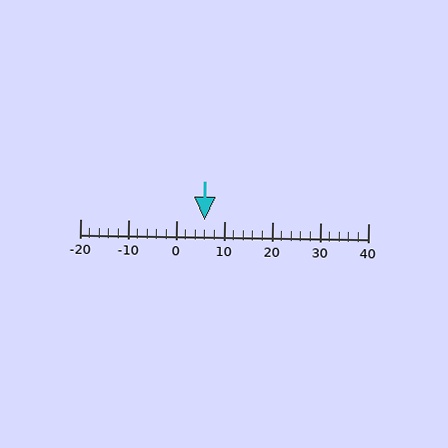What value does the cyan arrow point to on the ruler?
The cyan arrow points to approximately 6.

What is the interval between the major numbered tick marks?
The major tick marks are spaced 10 units apart.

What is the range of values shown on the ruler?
The ruler shows values from -20 to 40.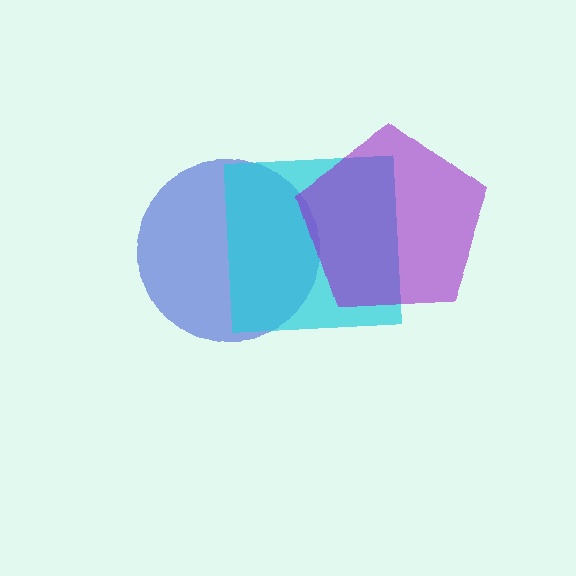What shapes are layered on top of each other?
The layered shapes are: a blue circle, a cyan square, a purple pentagon.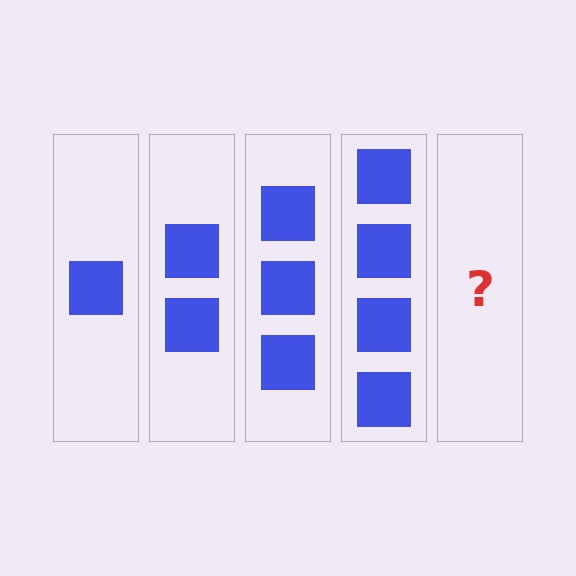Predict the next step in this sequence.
The next step is 5 squares.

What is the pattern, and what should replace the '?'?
The pattern is that each step adds one more square. The '?' should be 5 squares.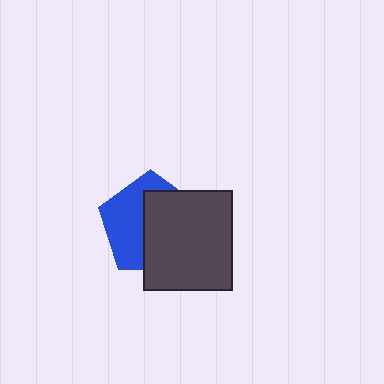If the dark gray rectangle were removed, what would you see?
You would see the complete blue pentagon.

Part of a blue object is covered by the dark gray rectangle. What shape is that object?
It is a pentagon.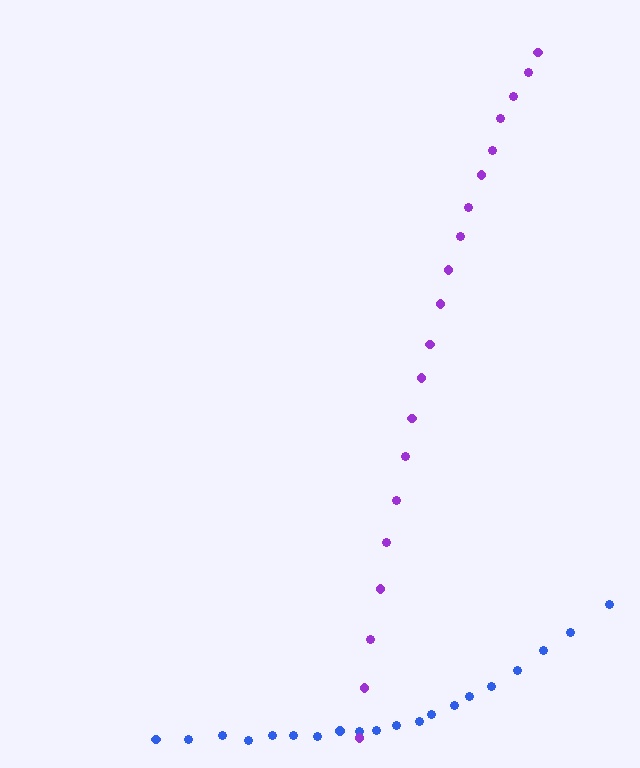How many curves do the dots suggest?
There are 2 distinct paths.